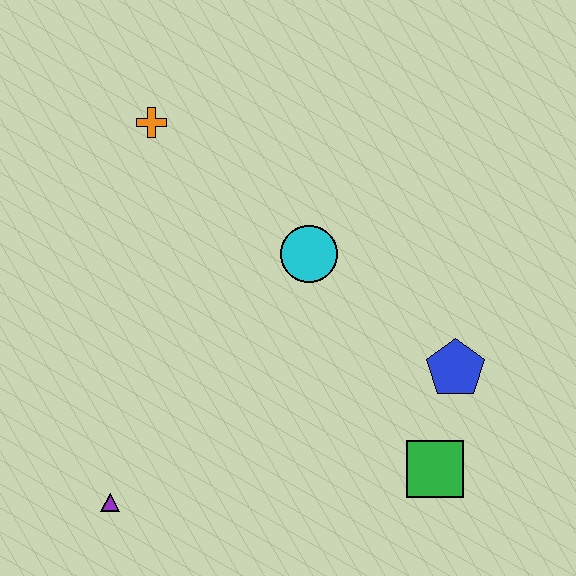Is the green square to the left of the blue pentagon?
Yes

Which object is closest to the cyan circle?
The blue pentagon is closest to the cyan circle.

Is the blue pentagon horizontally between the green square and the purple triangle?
No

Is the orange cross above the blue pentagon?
Yes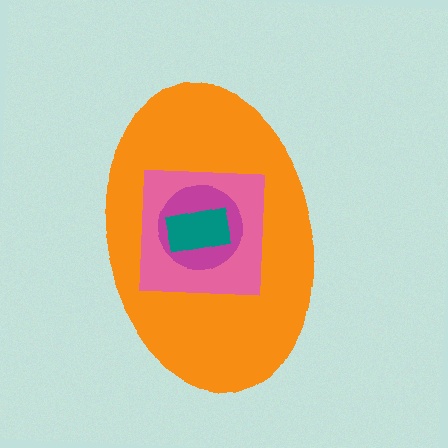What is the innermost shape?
The teal rectangle.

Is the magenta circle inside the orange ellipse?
Yes.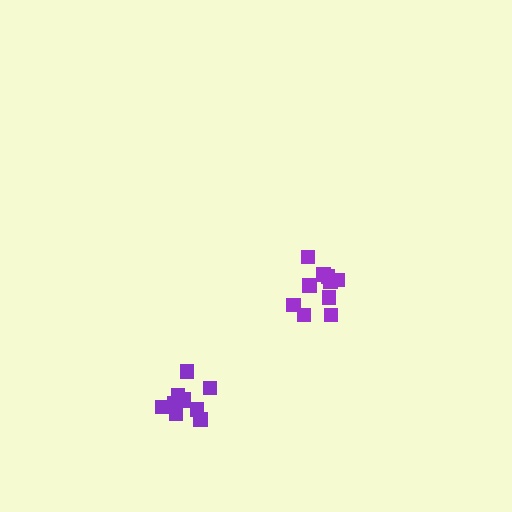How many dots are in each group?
Group 1: 10 dots, Group 2: 10 dots (20 total).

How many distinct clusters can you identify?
There are 2 distinct clusters.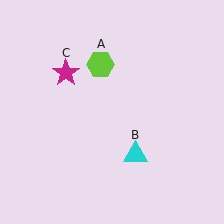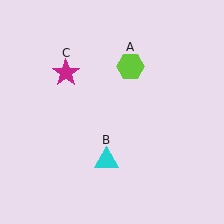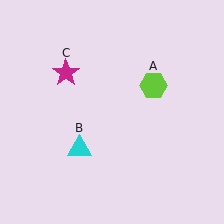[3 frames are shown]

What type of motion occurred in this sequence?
The lime hexagon (object A), cyan triangle (object B) rotated clockwise around the center of the scene.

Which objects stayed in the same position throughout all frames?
Magenta star (object C) remained stationary.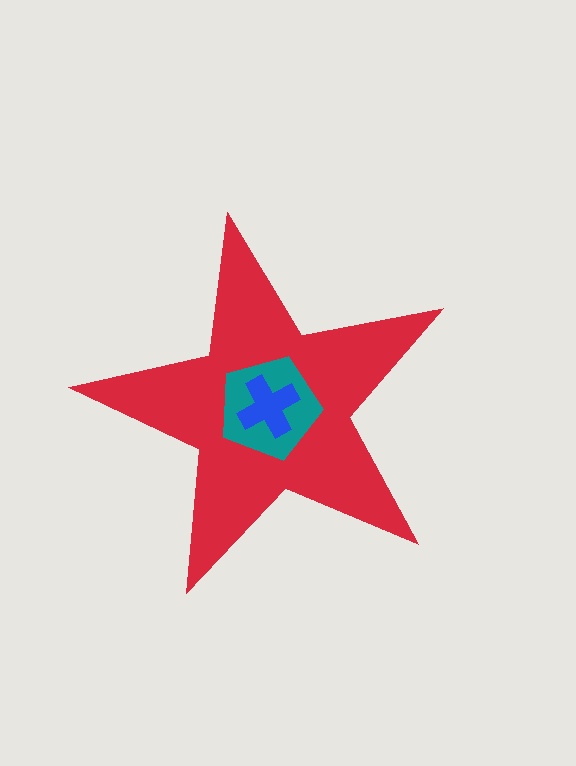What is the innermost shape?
The blue cross.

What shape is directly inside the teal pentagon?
The blue cross.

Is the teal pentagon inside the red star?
Yes.